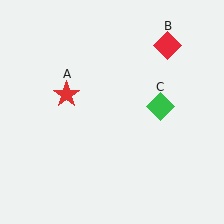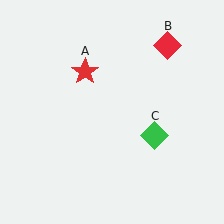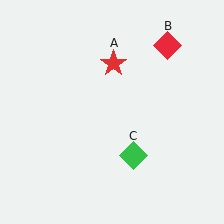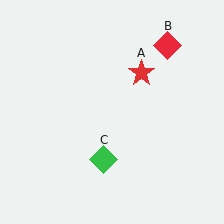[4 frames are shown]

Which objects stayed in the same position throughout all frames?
Red diamond (object B) remained stationary.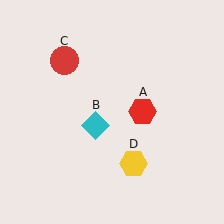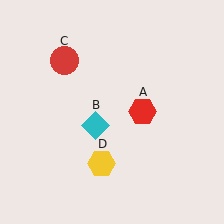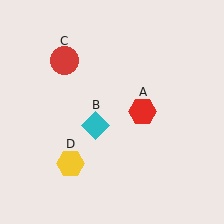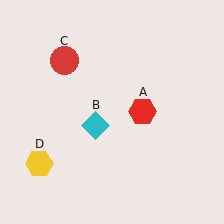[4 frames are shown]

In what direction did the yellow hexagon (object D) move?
The yellow hexagon (object D) moved left.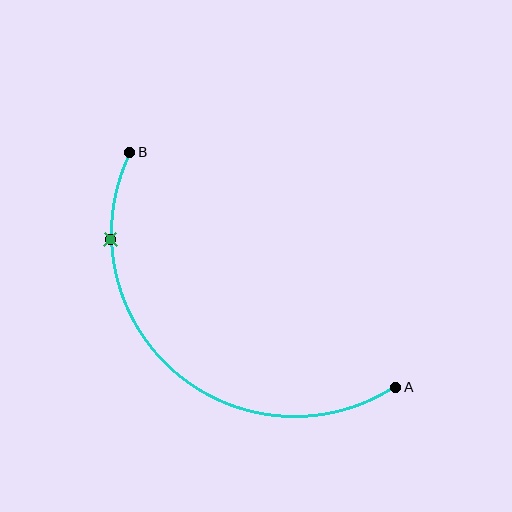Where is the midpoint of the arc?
The arc midpoint is the point on the curve farthest from the straight line joining A and B. It sits below and to the left of that line.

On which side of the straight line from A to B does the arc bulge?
The arc bulges below and to the left of the straight line connecting A and B.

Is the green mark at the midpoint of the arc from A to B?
No. The green mark lies on the arc but is closer to endpoint B. The arc midpoint would be at the point on the curve equidistant along the arc from both A and B.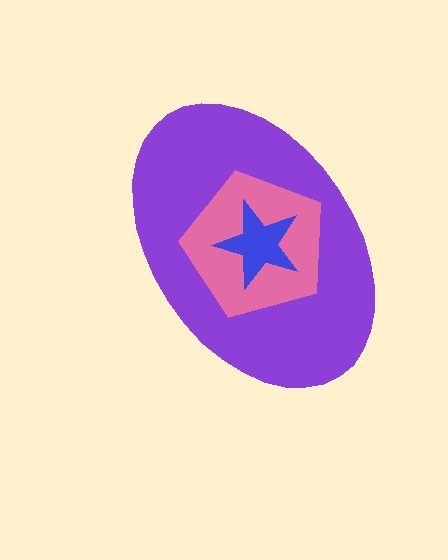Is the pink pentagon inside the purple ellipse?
Yes.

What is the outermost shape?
The purple ellipse.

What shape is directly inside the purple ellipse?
The pink pentagon.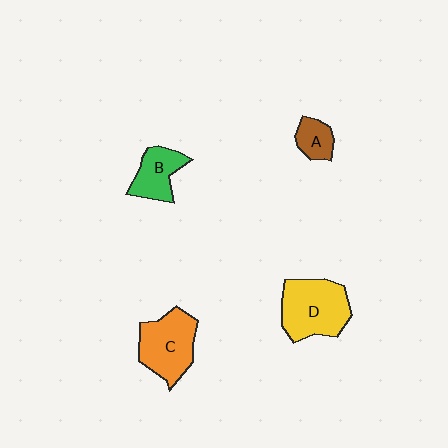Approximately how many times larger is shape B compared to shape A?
Approximately 1.6 times.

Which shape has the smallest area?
Shape A (brown).